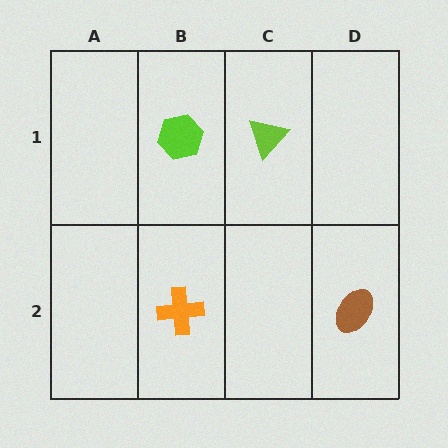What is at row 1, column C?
A lime triangle.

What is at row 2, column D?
A brown ellipse.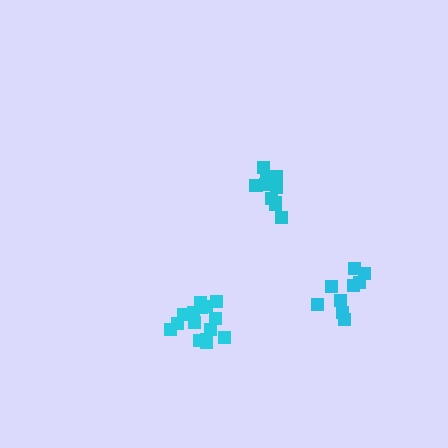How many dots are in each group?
Group 1: 15 dots, Group 2: 10 dots, Group 3: 9 dots (34 total).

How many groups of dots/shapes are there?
There are 3 groups.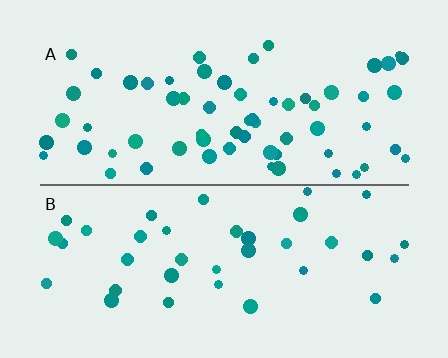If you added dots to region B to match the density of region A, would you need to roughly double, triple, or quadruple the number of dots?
Approximately double.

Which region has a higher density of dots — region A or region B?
A (the top).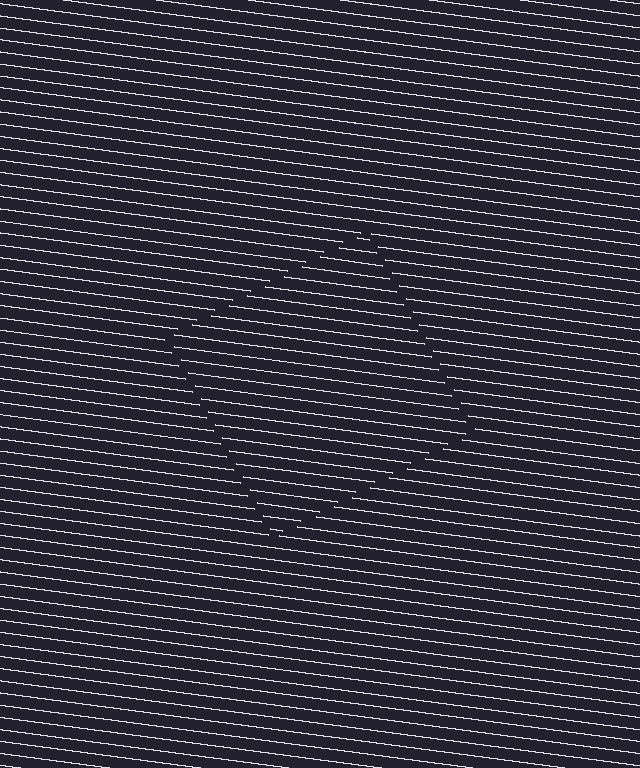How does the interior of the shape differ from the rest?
The interior of the shape contains the same grating, shifted by half a period — the contour is defined by the phase discontinuity where line-ends from the inner and outer gratings abut.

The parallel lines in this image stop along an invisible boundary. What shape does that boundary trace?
An illusory square. The interior of the shape contains the same grating, shifted by half a period — the contour is defined by the phase discontinuity where line-ends from the inner and outer gratings abut.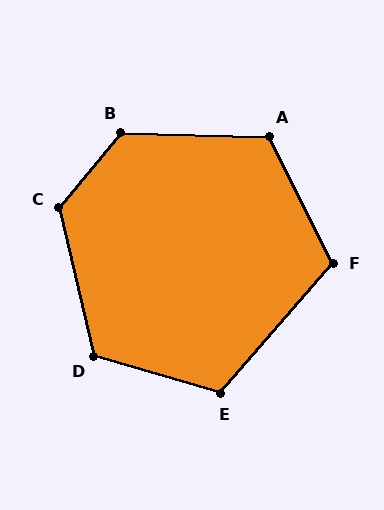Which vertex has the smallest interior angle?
F, at approximately 113 degrees.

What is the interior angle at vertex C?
Approximately 127 degrees (obtuse).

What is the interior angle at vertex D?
Approximately 119 degrees (obtuse).